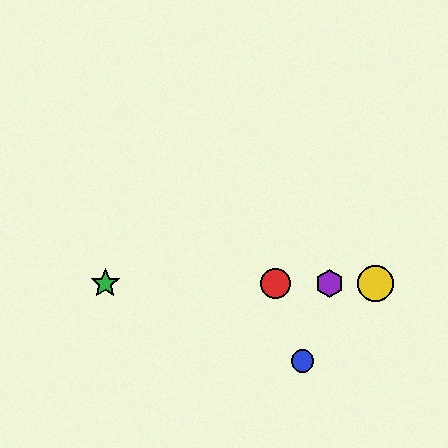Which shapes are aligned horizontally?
The red circle, the green star, the yellow circle, the purple hexagon are aligned horizontally.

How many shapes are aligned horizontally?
4 shapes (the red circle, the green star, the yellow circle, the purple hexagon) are aligned horizontally.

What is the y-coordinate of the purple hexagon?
The purple hexagon is at y≈284.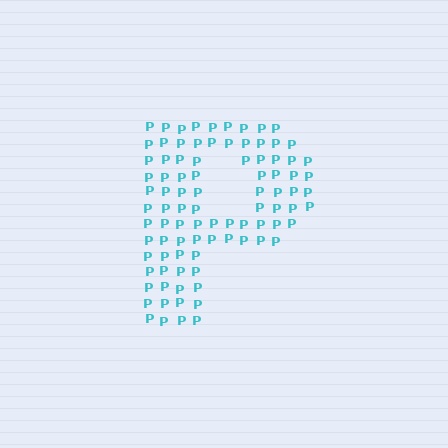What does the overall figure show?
The overall figure shows the letter P.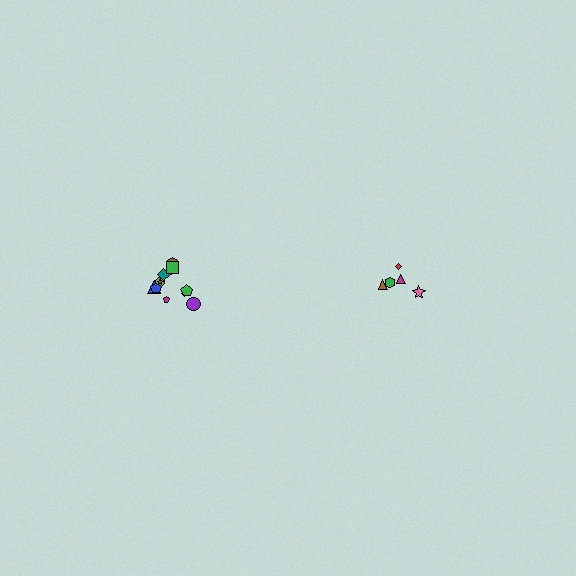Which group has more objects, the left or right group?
The left group.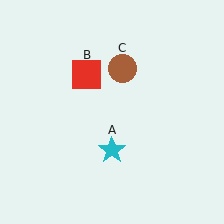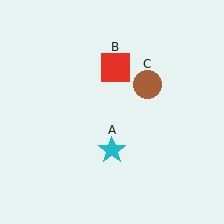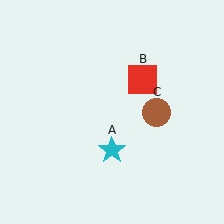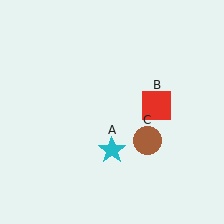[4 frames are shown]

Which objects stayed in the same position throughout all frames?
Cyan star (object A) remained stationary.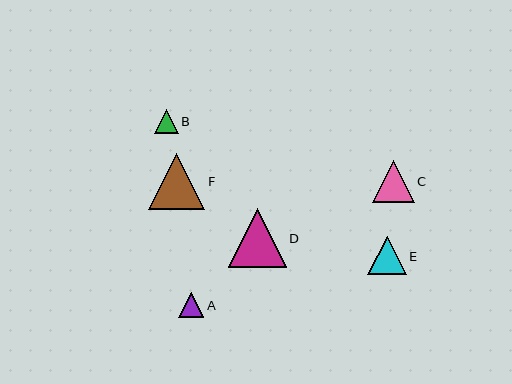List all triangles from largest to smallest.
From largest to smallest: D, F, C, E, A, B.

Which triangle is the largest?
Triangle D is the largest with a size of approximately 58 pixels.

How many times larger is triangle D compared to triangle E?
Triangle D is approximately 1.5 times the size of triangle E.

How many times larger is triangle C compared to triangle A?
Triangle C is approximately 1.7 times the size of triangle A.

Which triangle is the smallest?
Triangle B is the smallest with a size of approximately 23 pixels.